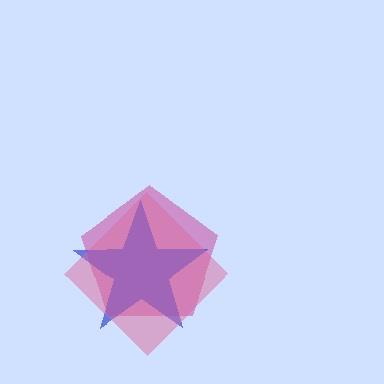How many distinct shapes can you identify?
There are 3 distinct shapes: a magenta pentagon, a blue star, a pink diamond.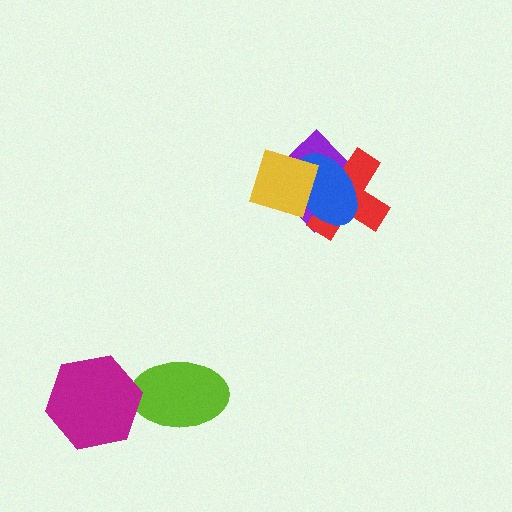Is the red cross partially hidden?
Yes, it is partially covered by another shape.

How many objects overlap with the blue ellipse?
3 objects overlap with the blue ellipse.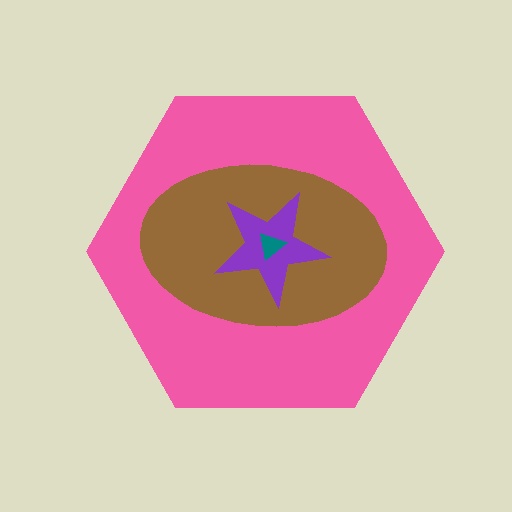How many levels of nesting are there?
4.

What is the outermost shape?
The pink hexagon.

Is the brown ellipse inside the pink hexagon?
Yes.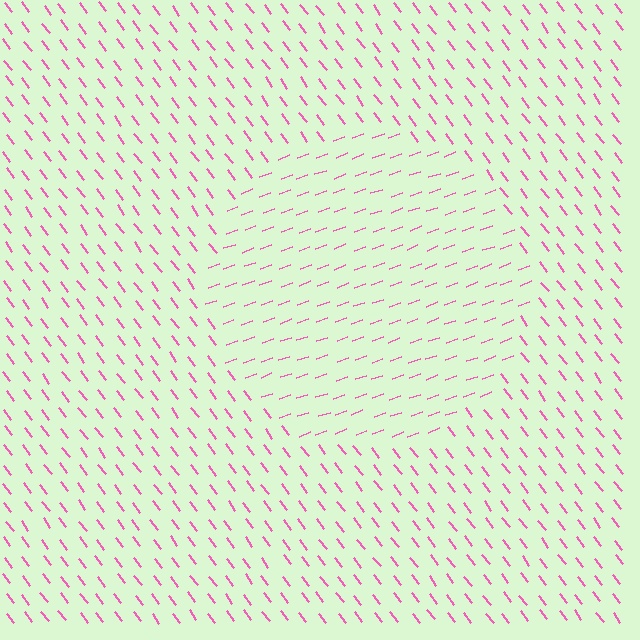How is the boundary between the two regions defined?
The boundary is defined purely by a change in line orientation (approximately 73 degrees difference). All lines are the same color and thickness.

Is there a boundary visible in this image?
Yes, there is a texture boundary formed by a change in line orientation.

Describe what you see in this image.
The image is filled with small pink line segments. A circle region in the image has lines oriented differently from the surrounding lines, creating a visible texture boundary.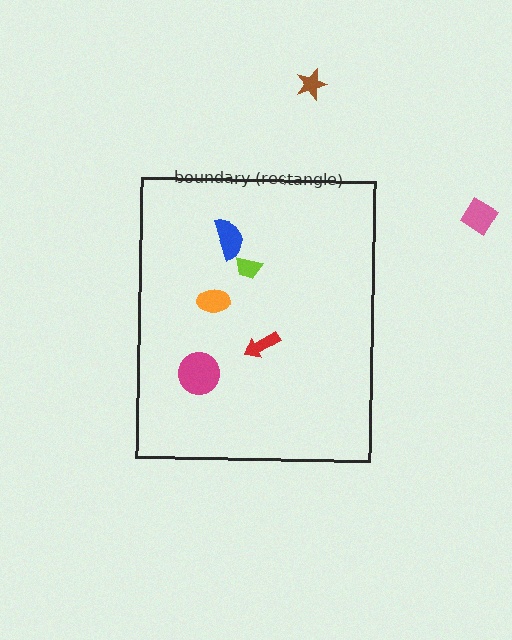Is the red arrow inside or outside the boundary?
Inside.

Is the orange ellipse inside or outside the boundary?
Inside.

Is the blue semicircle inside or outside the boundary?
Inside.